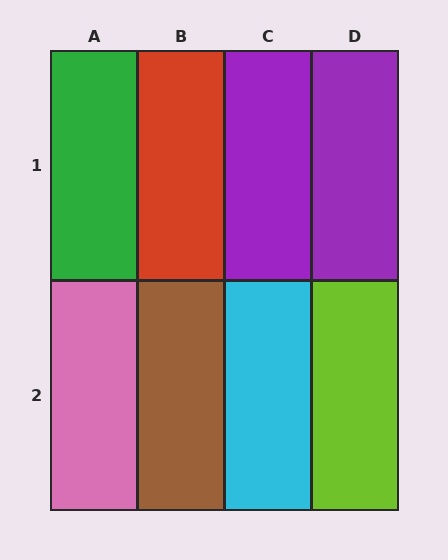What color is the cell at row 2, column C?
Cyan.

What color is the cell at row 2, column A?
Pink.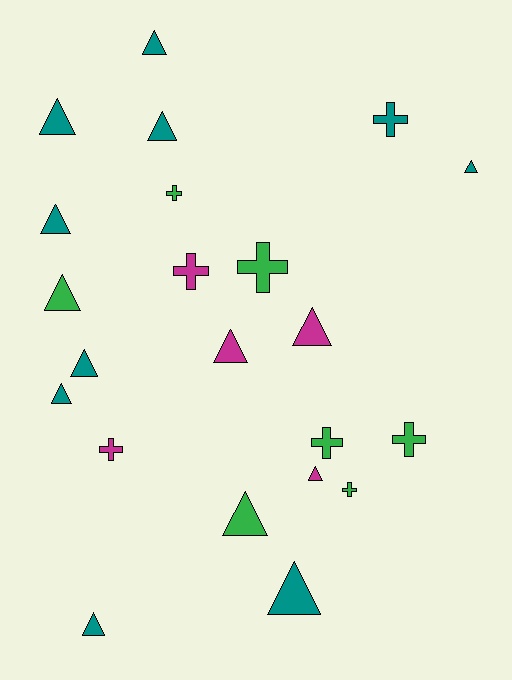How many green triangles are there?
There are 2 green triangles.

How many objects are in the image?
There are 22 objects.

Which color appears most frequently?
Teal, with 10 objects.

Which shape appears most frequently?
Triangle, with 14 objects.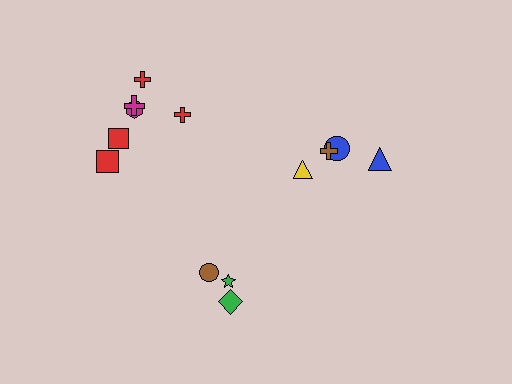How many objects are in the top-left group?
There are 6 objects.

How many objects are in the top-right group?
There are 4 objects.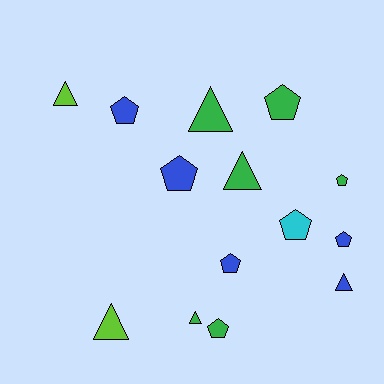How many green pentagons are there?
There are 3 green pentagons.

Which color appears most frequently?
Green, with 6 objects.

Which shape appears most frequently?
Pentagon, with 8 objects.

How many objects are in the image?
There are 14 objects.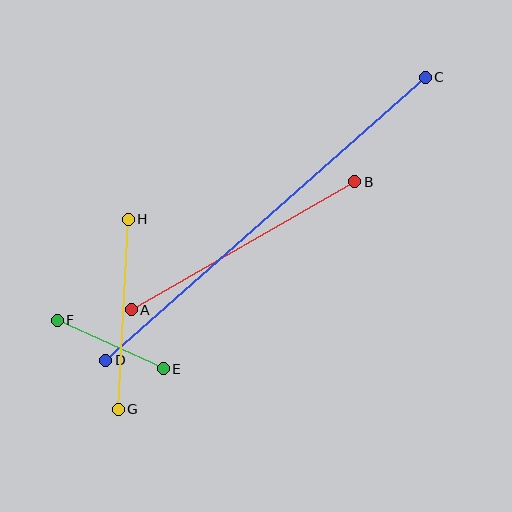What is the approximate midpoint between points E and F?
The midpoint is at approximately (110, 344) pixels.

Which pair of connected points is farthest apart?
Points C and D are farthest apart.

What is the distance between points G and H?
The distance is approximately 190 pixels.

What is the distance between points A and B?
The distance is approximately 257 pixels.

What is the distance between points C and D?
The distance is approximately 427 pixels.